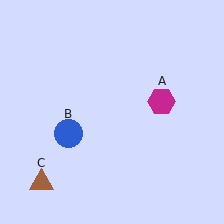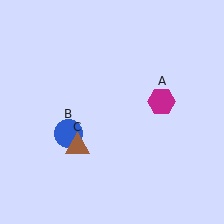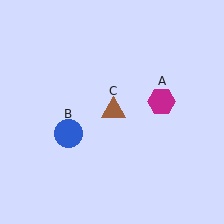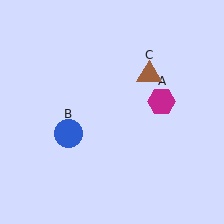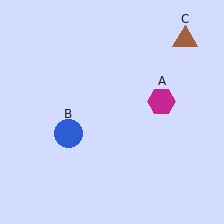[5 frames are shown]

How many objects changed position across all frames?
1 object changed position: brown triangle (object C).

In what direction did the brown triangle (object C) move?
The brown triangle (object C) moved up and to the right.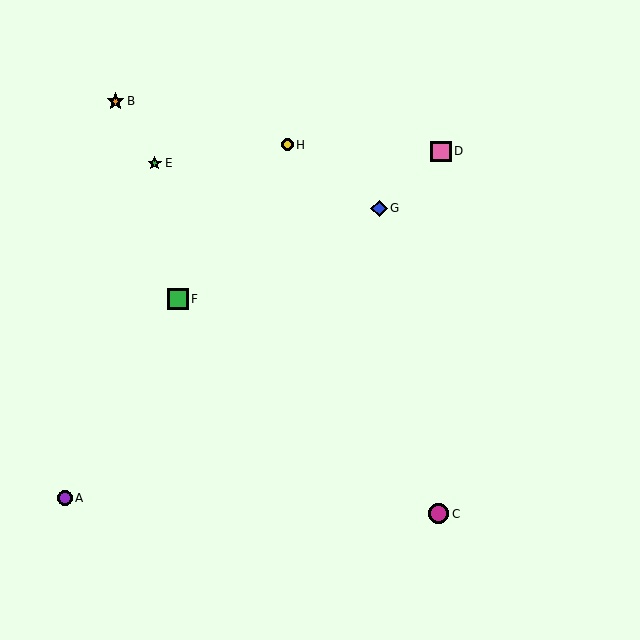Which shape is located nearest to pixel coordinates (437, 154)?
The pink square (labeled D) at (441, 151) is nearest to that location.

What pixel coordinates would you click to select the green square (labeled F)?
Click at (178, 299) to select the green square F.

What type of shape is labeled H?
Shape H is a yellow circle.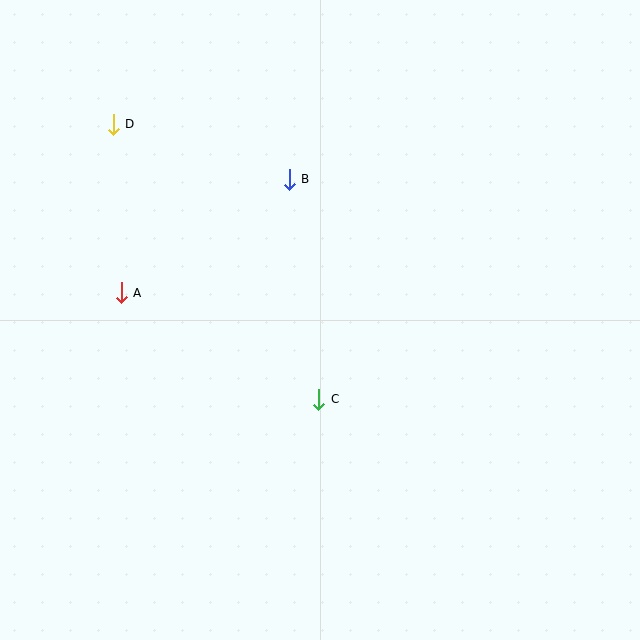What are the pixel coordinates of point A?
Point A is at (121, 293).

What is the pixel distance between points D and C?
The distance between D and C is 343 pixels.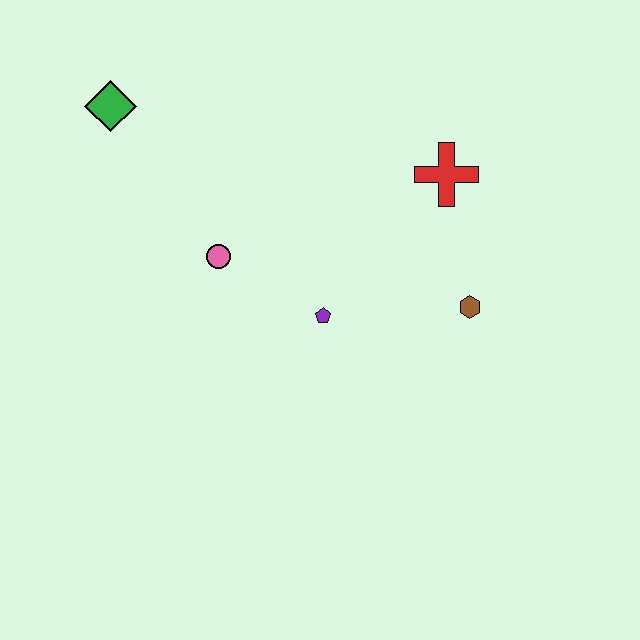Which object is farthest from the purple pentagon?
The green diamond is farthest from the purple pentagon.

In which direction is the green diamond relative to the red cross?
The green diamond is to the left of the red cross.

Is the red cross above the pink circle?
Yes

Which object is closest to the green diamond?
The pink circle is closest to the green diamond.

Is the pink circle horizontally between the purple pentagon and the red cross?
No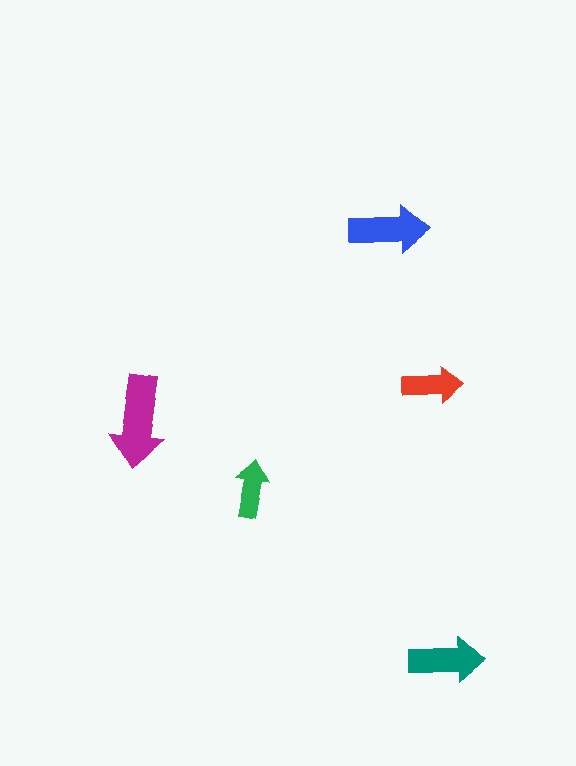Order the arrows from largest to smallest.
the magenta one, the blue one, the teal one, the red one, the green one.